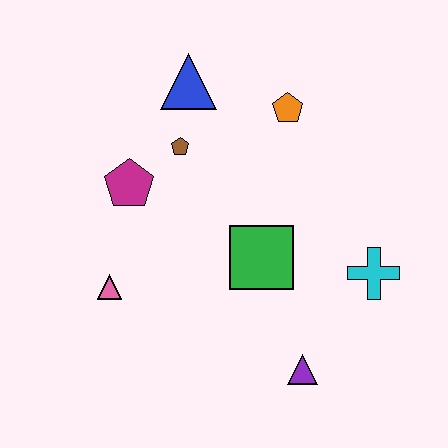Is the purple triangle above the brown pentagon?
No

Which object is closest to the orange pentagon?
The blue triangle is closest to the orange pentagon.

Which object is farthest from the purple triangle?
The blue triangle is farthest from the purple triangle.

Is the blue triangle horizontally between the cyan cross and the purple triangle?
No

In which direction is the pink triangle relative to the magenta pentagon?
The pink triangle is below the magenta pentagon.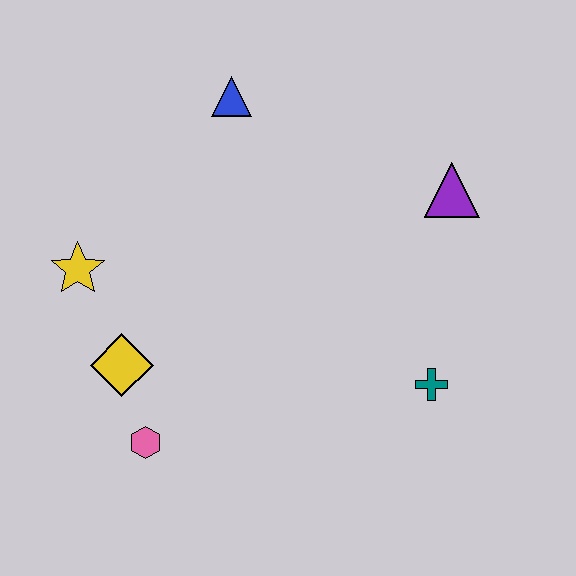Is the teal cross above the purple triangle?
No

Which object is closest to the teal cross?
The purple triangle is closest to the teal cross.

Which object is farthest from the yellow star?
The purple triangle is farthest from the yellow star.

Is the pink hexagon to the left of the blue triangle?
Yes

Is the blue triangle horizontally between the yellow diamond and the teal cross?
Yes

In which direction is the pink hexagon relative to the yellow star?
The pink hexagon is below the yellow star.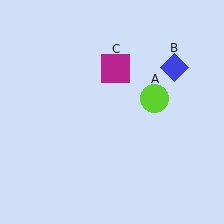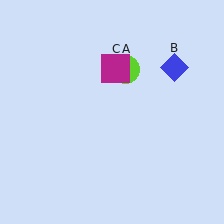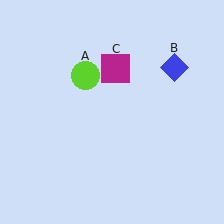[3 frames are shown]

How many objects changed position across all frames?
1 object changed position: lime circle (object A).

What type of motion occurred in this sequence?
The lime circle (object A) rotated counterclockwise around the center of the scene.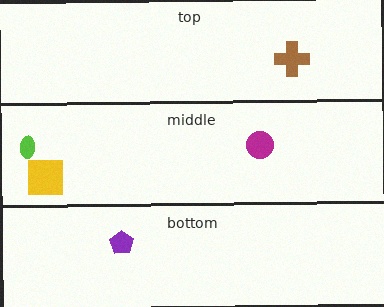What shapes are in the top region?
The brown cross.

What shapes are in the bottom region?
The purple pentagon.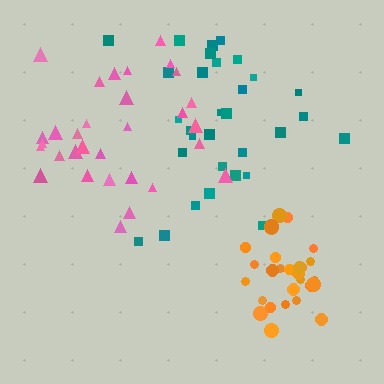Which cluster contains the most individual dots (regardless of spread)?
Teal (31).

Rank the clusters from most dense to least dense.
orange, pink, teal.